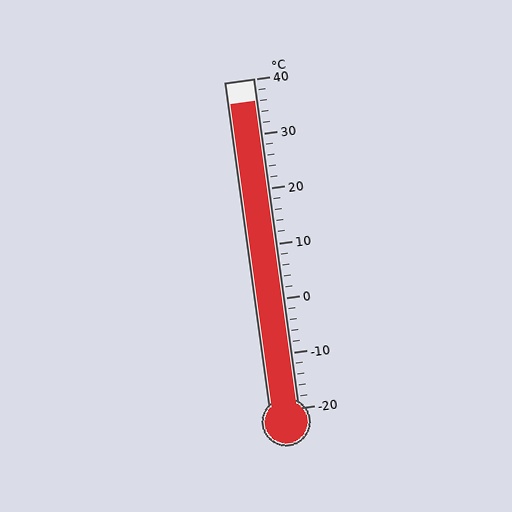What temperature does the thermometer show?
The thermometer shows approximately 36°C.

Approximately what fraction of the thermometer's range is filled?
The thermometer is filled to approximately 95% of its range.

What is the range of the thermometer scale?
The thermometer scale ranges from -20°C to 40°C.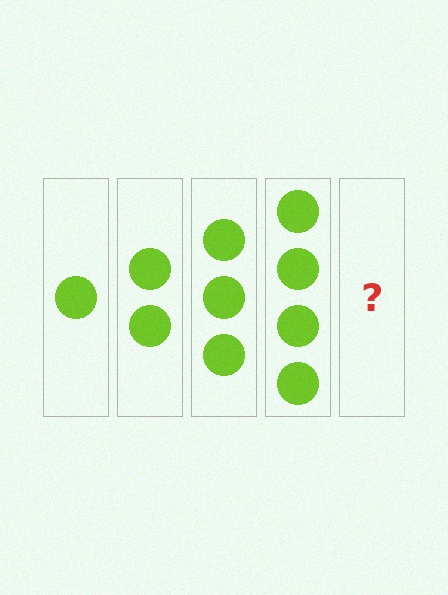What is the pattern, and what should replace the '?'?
The pattern is that each step adds one more circle. The '?' should be 5 circles.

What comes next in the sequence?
The next element should be 5 circles.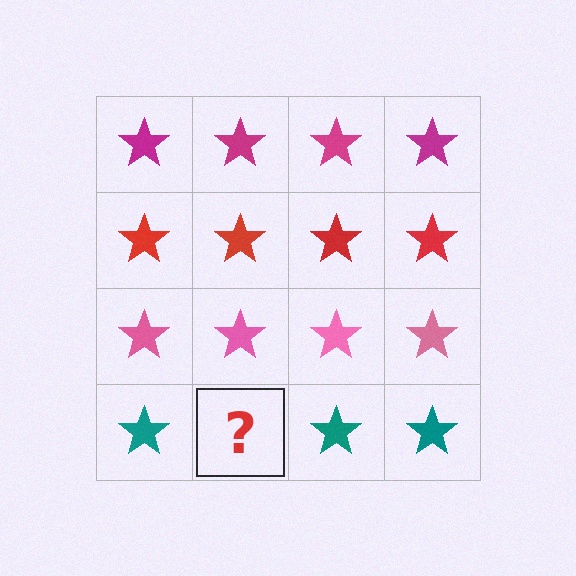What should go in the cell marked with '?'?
The missing cell should contain a teal star.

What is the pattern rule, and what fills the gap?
The rule is that each row has a consistent color. The gap should be filled with a teal star.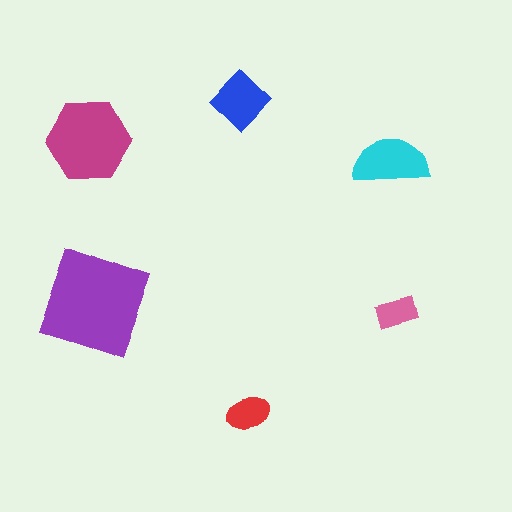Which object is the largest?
The purple square.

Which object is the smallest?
The pink rectangle.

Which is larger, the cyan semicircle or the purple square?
The purple square.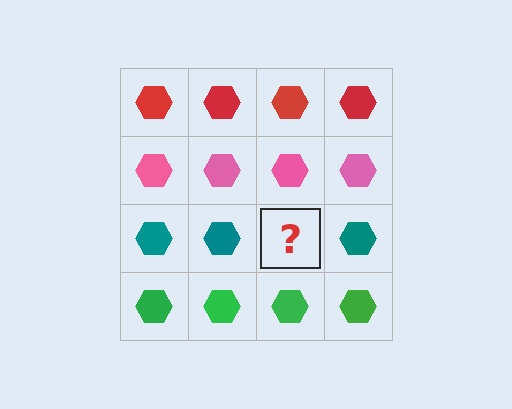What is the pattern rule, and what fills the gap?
The rule is that each row has a consistent color. The gap should be filled with a teal hexagon.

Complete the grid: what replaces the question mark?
The question mark should be replaced with a teal hexagon.